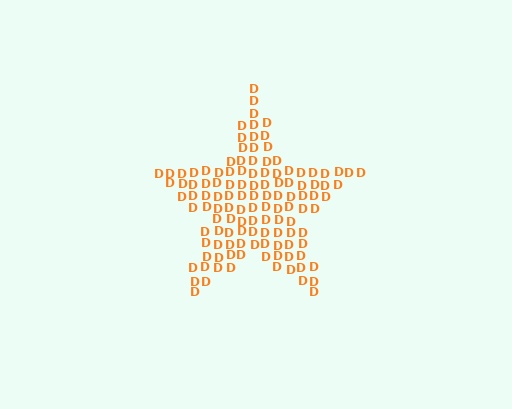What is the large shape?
The large shape is a star.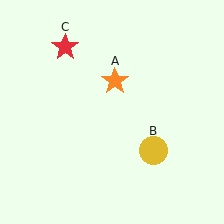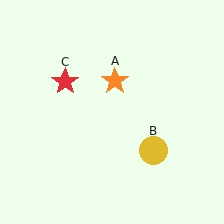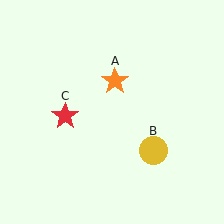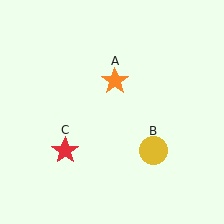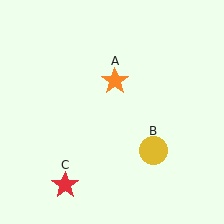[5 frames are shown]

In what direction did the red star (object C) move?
The red star (object C) moved down.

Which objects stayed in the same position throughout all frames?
Orange star (object A) and yellow circle (object B) remained stationary.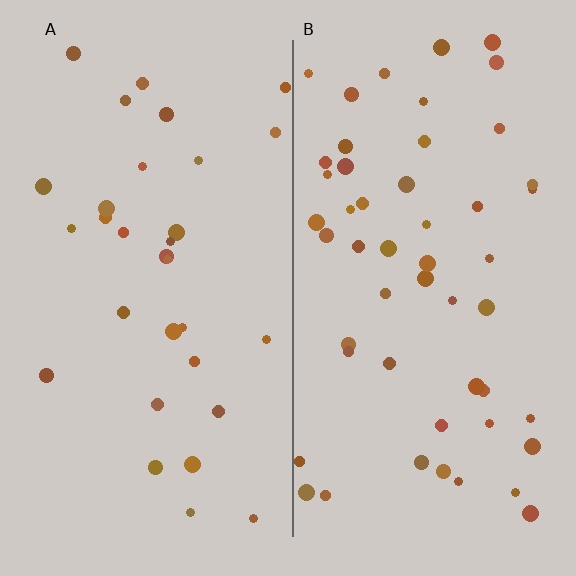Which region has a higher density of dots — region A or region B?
B (the right).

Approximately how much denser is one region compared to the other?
Approximately 1.7× — region B over region A.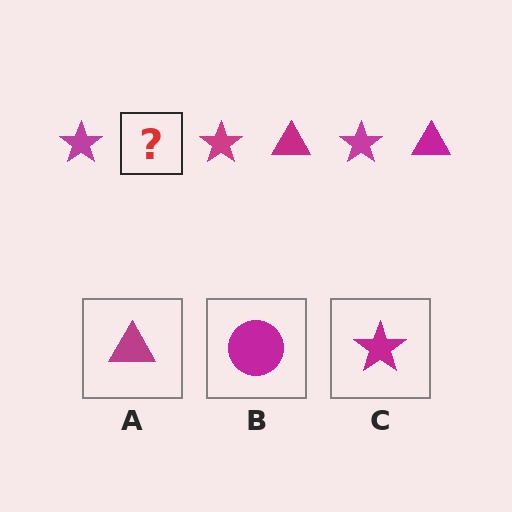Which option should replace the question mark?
Option A.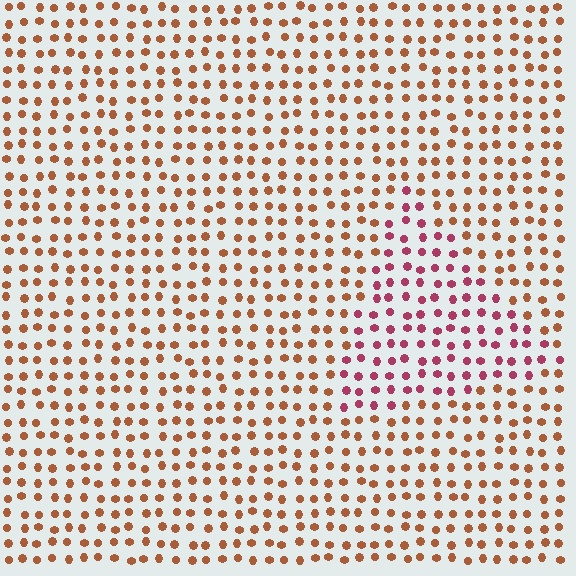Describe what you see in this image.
The image is filled with small brown elements in a uniform arrangement. A triangle-shaped region is visible where the elements are tinted to a slightly different hue, forming a subtle color boundary.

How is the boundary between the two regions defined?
The boundary is defined purely by a slight shift in hue (about 41 degrees). Spacing, size, and orientation are identical on both sides.